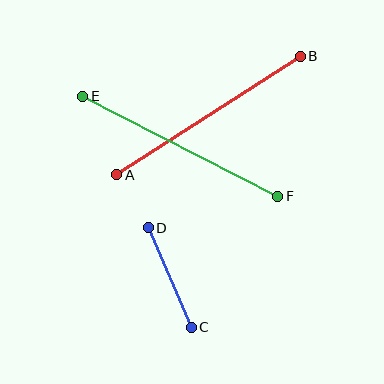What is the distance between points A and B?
The distance is approximately 219 pixels.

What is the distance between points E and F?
The distance is approximately 219 pixels.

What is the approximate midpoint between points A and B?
The midpoint is at approximately (209, 115) pixels.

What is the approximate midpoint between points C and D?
The midpoint is at approximately (170, 277) pixels.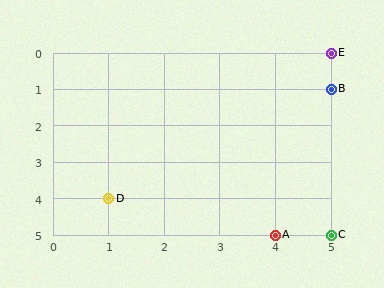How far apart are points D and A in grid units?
Points D and A are 3 columns and 1 row apart (about 3.2 grid units diagonally).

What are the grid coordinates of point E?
Point E is at grid coordinates (5, 0).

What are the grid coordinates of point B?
Point B is at grid coordinates (5, 1).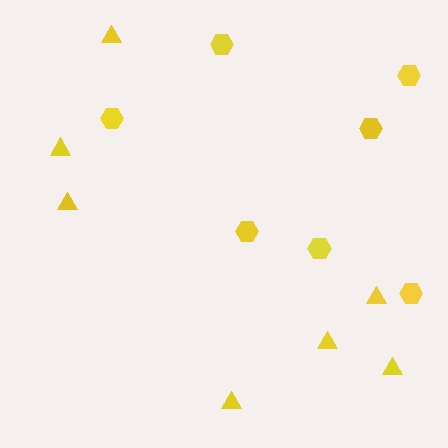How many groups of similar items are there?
There are 2 groups: one group of triangles (7) and one group of hexagons (7).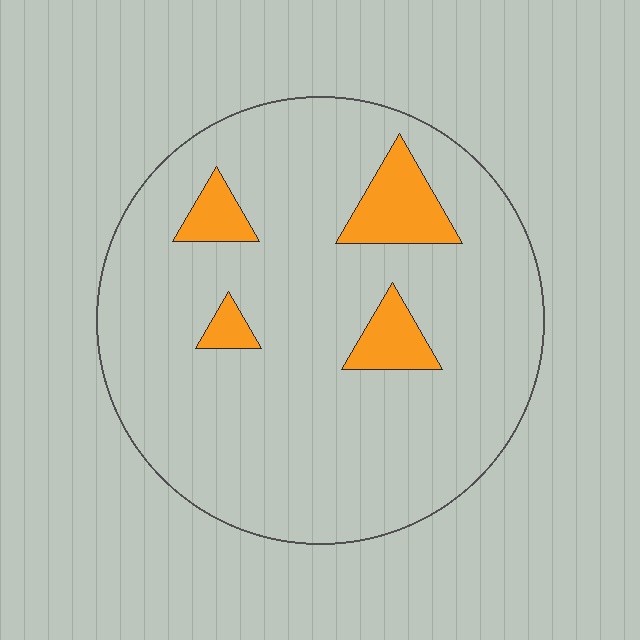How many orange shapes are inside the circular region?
4.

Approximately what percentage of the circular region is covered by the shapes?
Approximately 10%.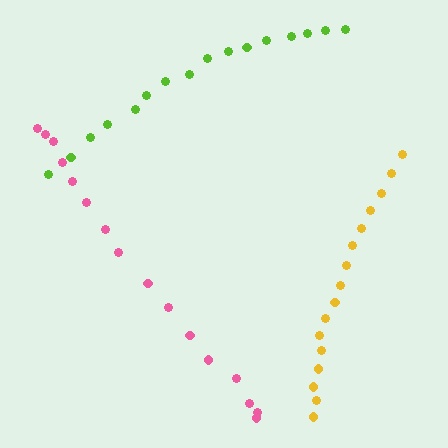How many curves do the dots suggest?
There are 3 distinct paths.